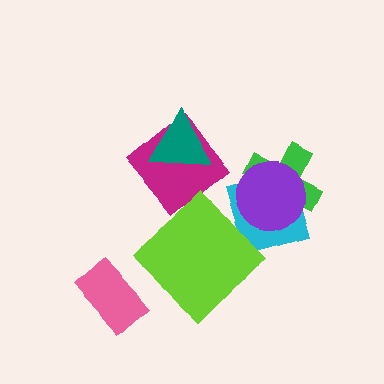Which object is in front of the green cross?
The purple circle is in front of the green cross.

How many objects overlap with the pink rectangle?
0 objects overlap with the pink rectangle.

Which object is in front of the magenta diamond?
The teal triangle is in front of the magenta diamond.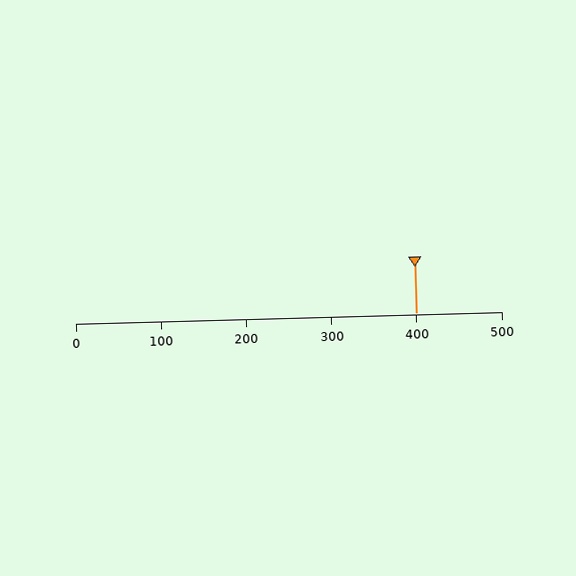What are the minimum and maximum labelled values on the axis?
The axis runs from 0 to 500.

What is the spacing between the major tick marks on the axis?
The major ticks are spaced 100 apart.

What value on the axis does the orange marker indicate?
The marker indicates approximately 400.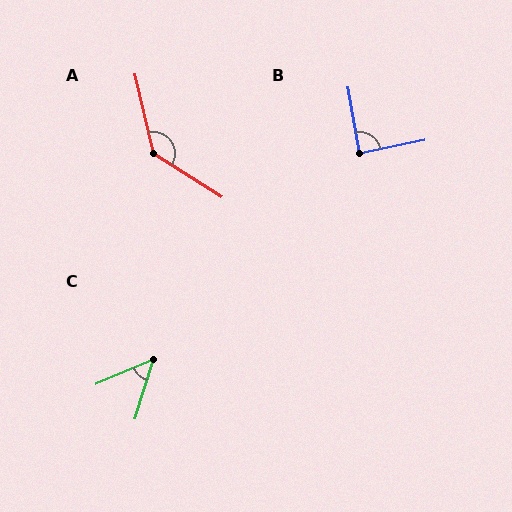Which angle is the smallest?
C, at approximately 50 degrees.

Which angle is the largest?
A, at approximately 136 degrees.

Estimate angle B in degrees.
Approximately 89 degrees.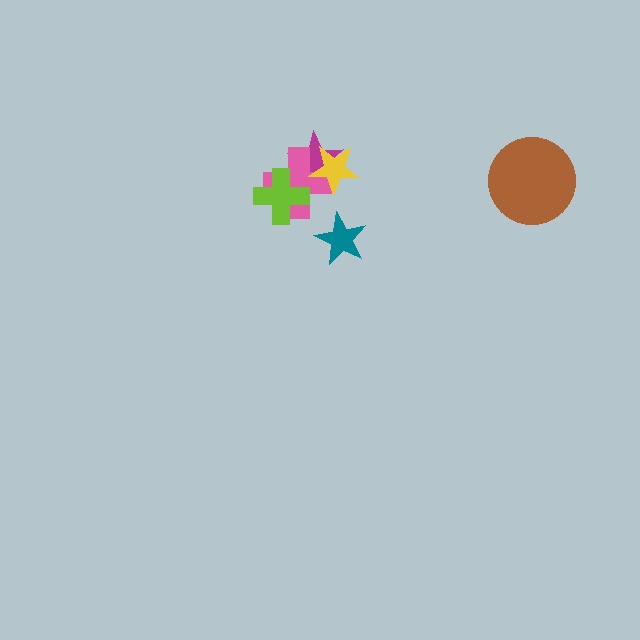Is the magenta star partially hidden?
Yes, it is partially covered by another shape.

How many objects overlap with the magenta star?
3 objects overlap with the magenta star.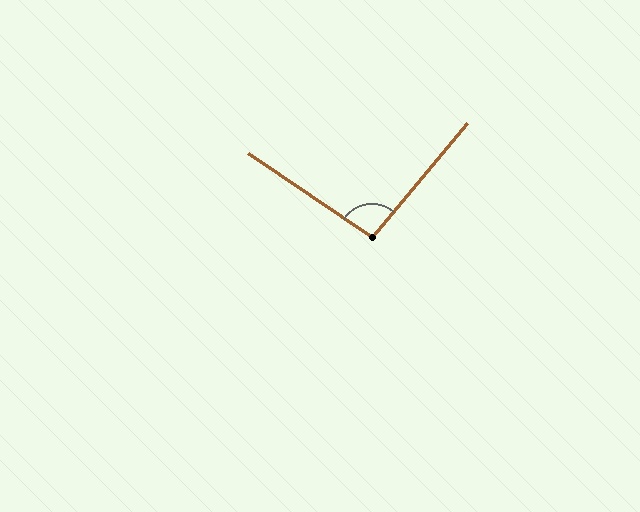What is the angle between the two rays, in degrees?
Approximately 96 degrees.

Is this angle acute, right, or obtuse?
It is obtuse.